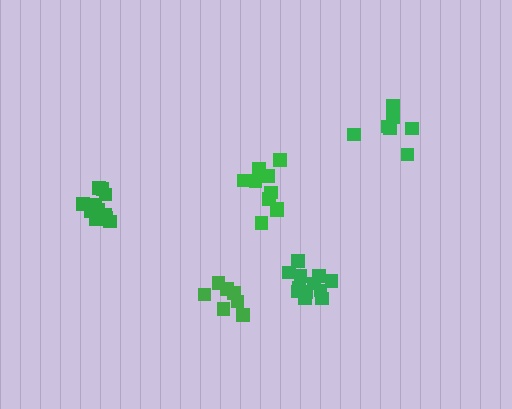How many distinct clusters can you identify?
There are 5 distinct clusters.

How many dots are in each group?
Group 1: 8 dots, Group 2: 7 dots, Group 3: 12 dots, Group 4: 12 dots, Group 5: 10 dots (49 total).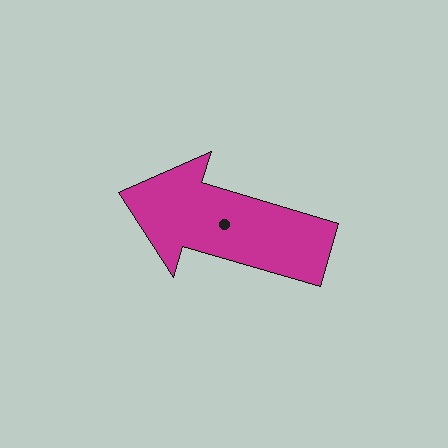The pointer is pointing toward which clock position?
Roughly 10 o'clock.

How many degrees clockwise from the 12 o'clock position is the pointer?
Approximately 287 degrees.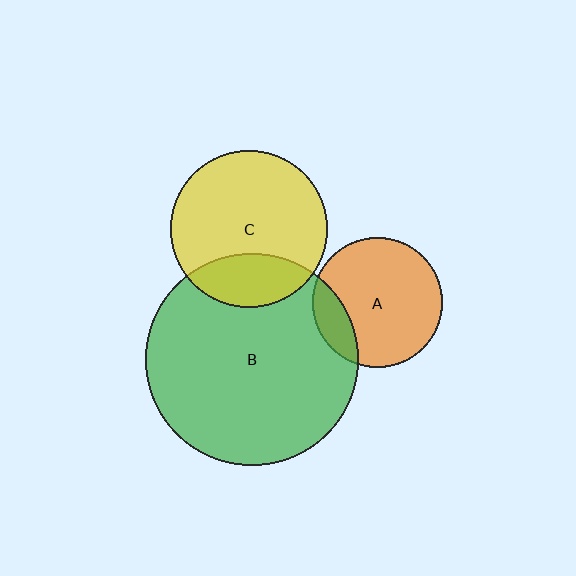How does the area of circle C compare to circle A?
Approximately 1.4 times.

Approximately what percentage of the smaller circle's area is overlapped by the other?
Approximately 15%.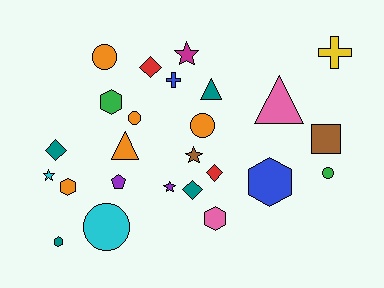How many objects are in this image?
There are 25 objects.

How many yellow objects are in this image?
There is 1 yellow object.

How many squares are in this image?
There is 1 square.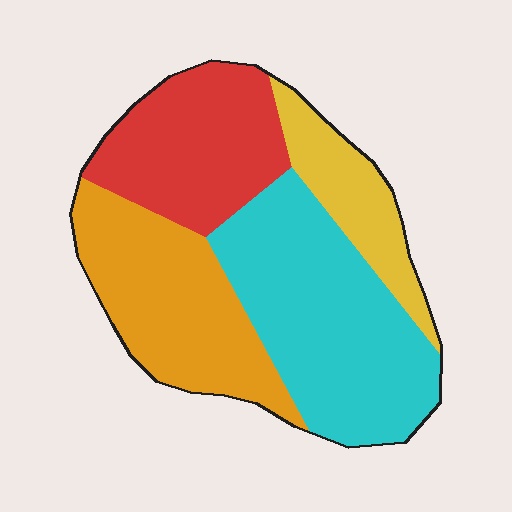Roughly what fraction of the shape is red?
Red takes up about one quarter (1/4) of the shape.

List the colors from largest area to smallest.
From largest to smallest: cyan, orange, red, yellow.